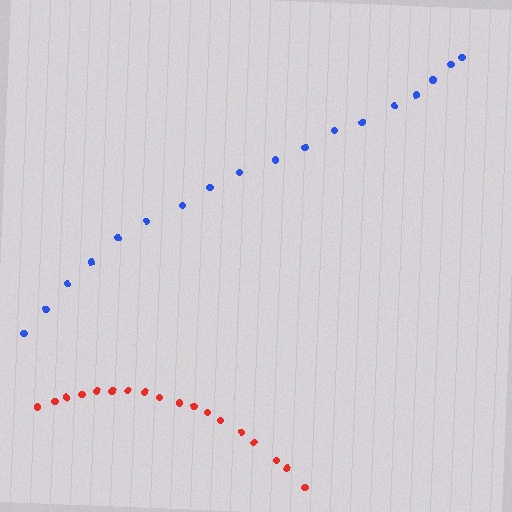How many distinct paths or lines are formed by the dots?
There are 2 distinct paths.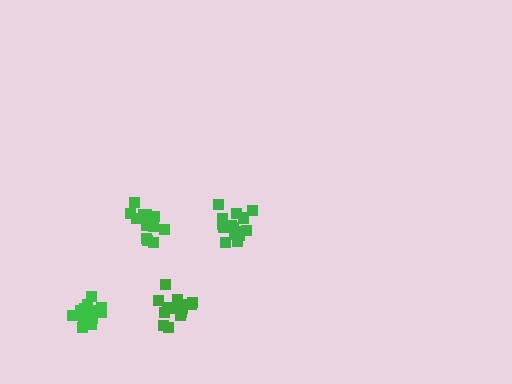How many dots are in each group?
Group 1: 14 dots, Group 2: 17 dots, Group 3: 13 dots, Group 4: 16 dots (60 total).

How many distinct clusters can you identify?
There are 4 distinct clusters.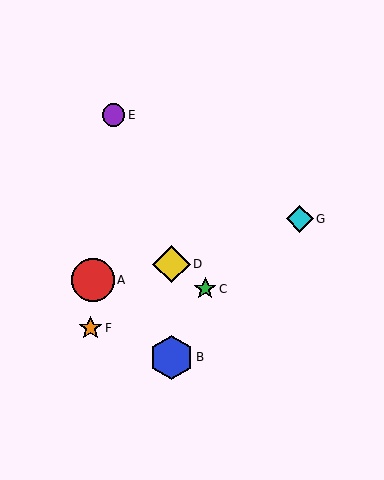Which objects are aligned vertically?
Objects B, D are aligned vertically.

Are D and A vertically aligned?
No, D is at x≈171 and A is at x≈93.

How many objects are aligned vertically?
2 objects (B, D) are aligned vertically.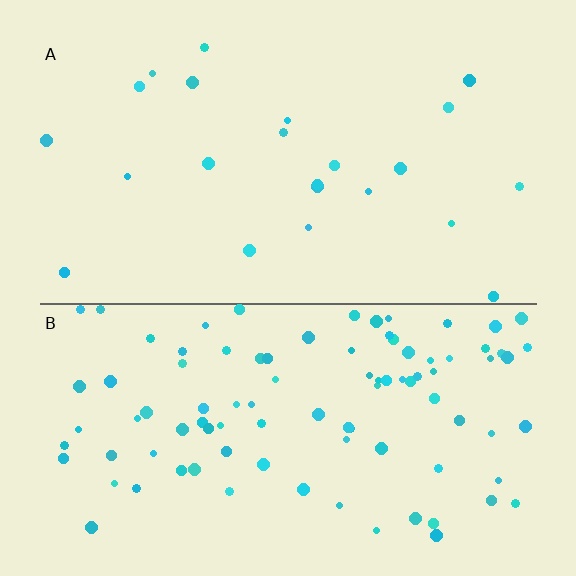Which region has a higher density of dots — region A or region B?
B (the bottom).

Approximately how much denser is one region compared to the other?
Approximately 4.2× — region B over region A.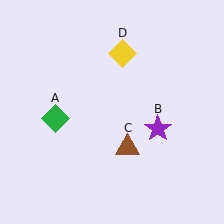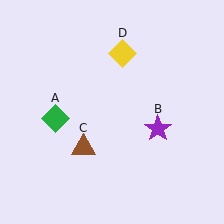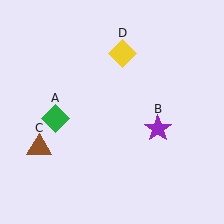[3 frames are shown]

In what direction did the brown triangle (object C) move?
The brown triangle (object C) moved left.